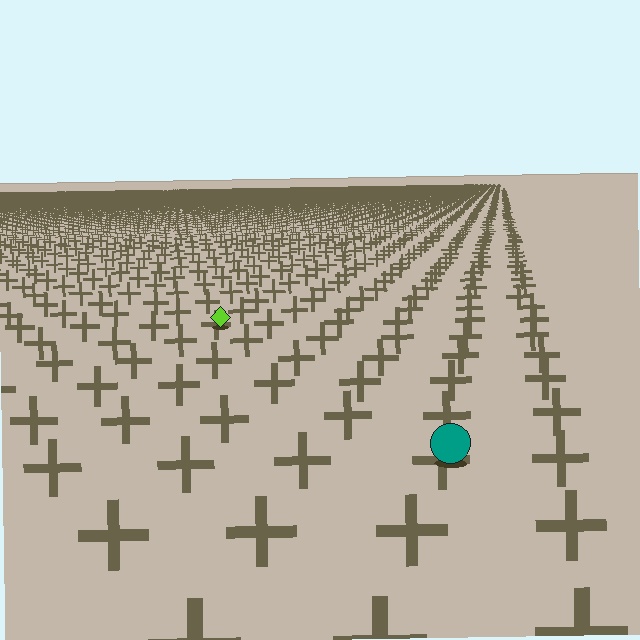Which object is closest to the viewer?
The teal circle is closest. The texture marks near it are larger and more spread out.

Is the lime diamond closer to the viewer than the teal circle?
No. The teal circle is closer — you can tell from the texture gradient: the ground texture is coarser near it.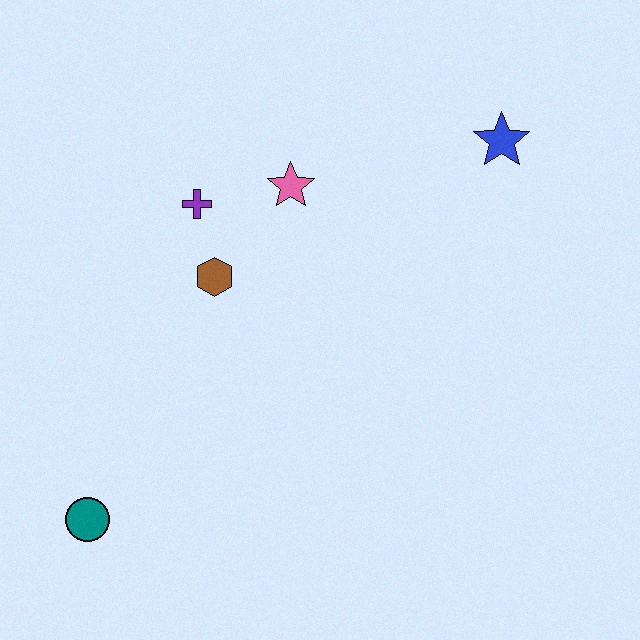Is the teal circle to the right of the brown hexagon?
No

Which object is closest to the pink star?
The purple cross is closest to the pink star.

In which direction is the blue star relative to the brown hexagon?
The blue star is to the right of the brown hexagon.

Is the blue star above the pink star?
Yes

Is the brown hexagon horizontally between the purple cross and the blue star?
Yes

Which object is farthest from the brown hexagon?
The blue star is farthest from the brown hexagon.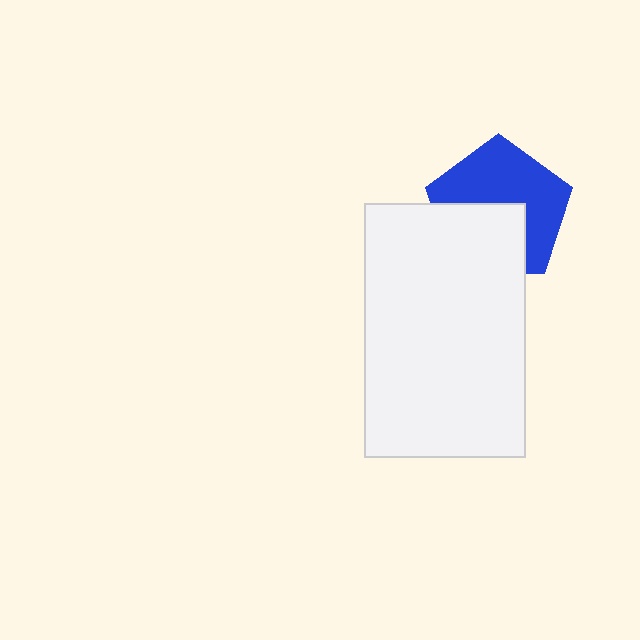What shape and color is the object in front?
The object in front is a white rectangle.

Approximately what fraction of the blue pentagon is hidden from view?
Roughly 41% of the blue pentagon is hidden behind the white rectangle.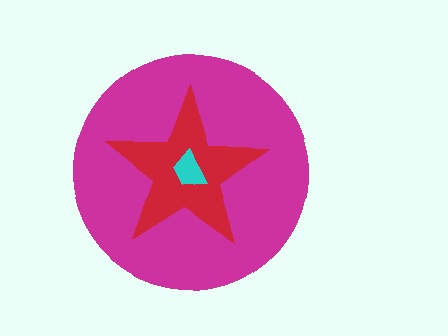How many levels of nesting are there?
3.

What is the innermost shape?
The cyan trapezoid.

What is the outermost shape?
The magenta circle.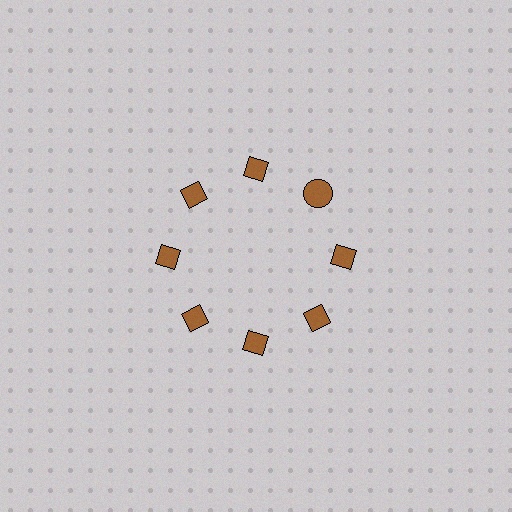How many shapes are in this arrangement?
There are 8 shapes arranged in a ring pattern.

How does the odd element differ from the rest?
It has a different shape: circle instead of diamond.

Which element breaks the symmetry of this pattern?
The brown circle at roughly the 2 o'clock position breaks the symmetry. All other shapes are brown diamonds.